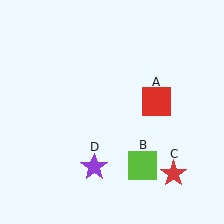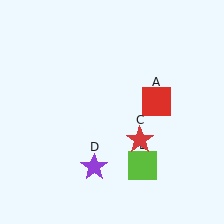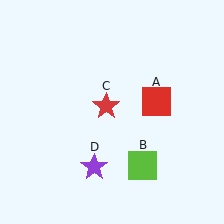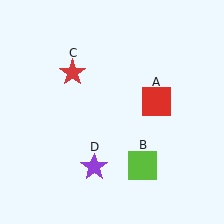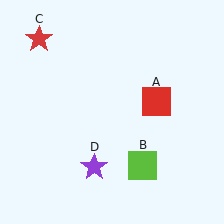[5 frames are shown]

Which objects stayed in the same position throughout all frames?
Red square (object A) and lime square (object B) and purple star (object D) remained stationary.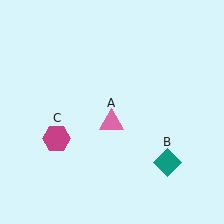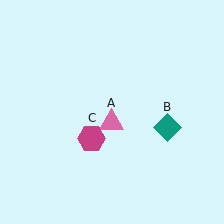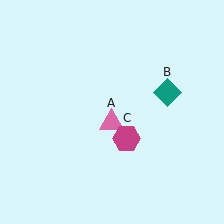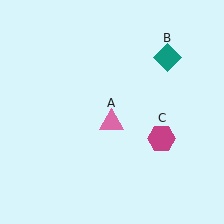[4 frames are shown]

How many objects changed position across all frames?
2 objects changed position: teal diamond (object B), magenta hexagon (object C).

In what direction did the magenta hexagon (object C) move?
The magenta hexagon (object C) moved right.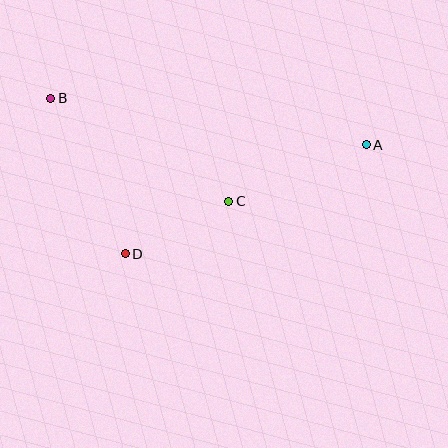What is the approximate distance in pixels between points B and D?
The distance between B and D is approximately 173 pixels.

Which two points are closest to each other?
Points C and D are closest to each other.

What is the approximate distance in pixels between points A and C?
The distance between A and C is approximately 149 pixels.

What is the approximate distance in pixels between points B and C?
The distance between B and C is approximately 206 pixels.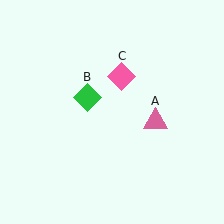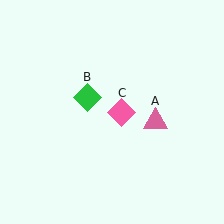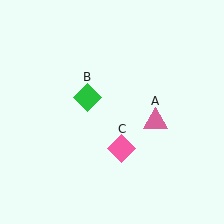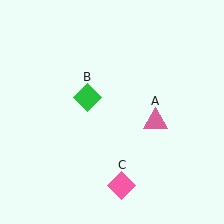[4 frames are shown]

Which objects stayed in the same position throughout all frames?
Pink triangle (object A) and green diamond (object B) remained stationary.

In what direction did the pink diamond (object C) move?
The pink diamond (object C) moved down.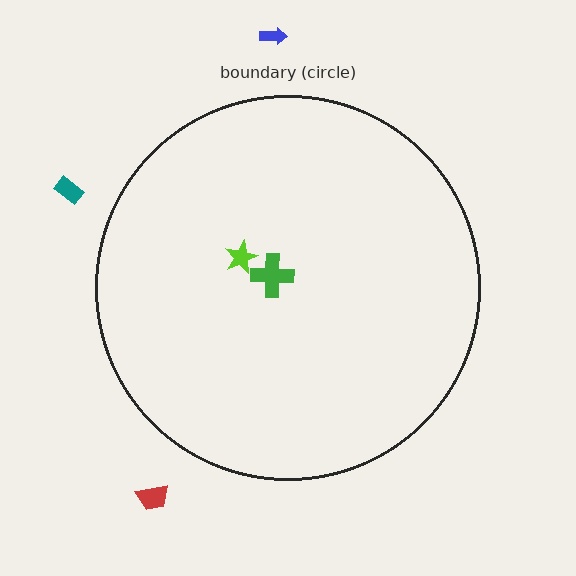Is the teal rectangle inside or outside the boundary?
Outside.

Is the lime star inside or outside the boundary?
Inside.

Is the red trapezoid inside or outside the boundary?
Outside.